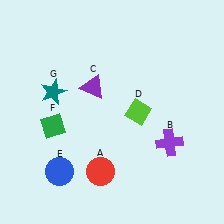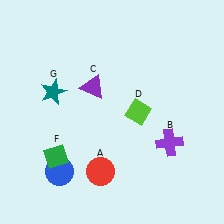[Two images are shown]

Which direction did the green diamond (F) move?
The green diamond (F) moved down.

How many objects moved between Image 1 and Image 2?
1 object moved between the two images.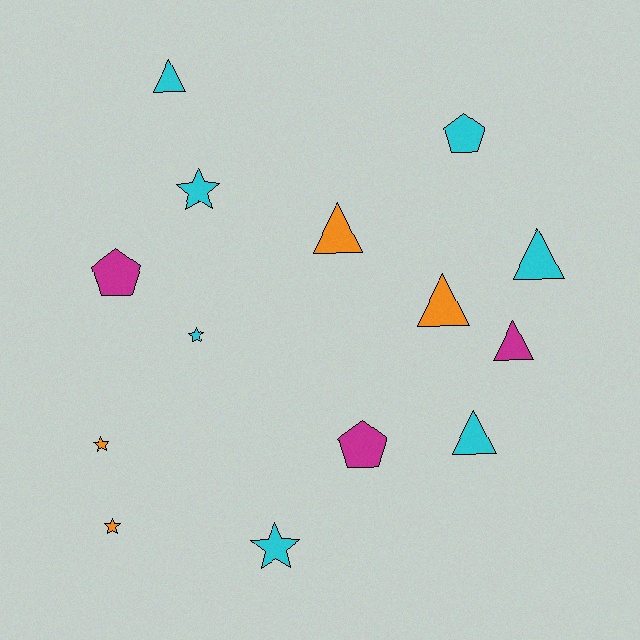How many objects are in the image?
There are 14 objects.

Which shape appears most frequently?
Triangle, with 6 objects.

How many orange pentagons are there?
There are no orange pentagons.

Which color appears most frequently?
Cyan, with 7 objects.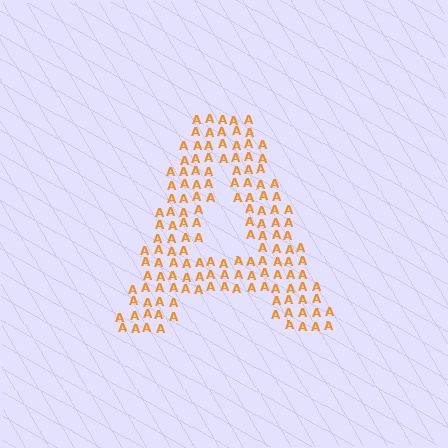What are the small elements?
The small elements are letter A's.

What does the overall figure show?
The overall figure shows the letter A.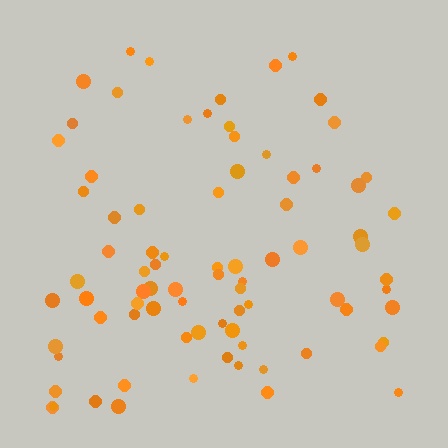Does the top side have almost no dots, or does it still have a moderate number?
Still a moderate number, just noticeably fewer than the bottom.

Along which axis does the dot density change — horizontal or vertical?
Vertical.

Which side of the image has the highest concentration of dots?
The bottom.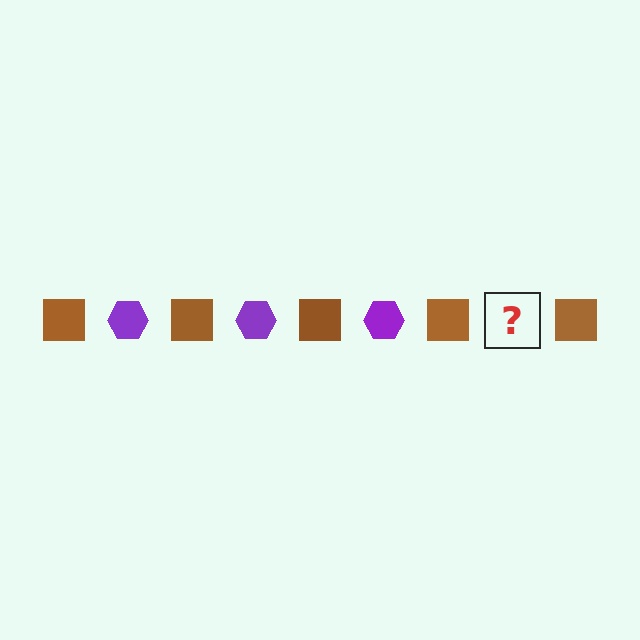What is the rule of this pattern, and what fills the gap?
The rule is that the pattern alternates between brown square and purple hexagon. The gap should be filled with a purple hexagon.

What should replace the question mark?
The question mark should be replaced with a purple hexagon.